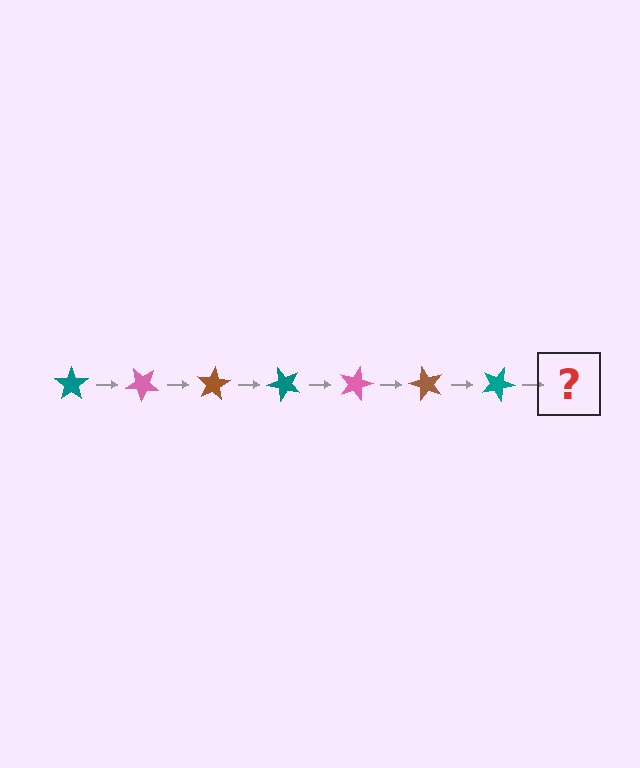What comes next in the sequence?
The next element should be a pink star, rotated 280 degrees from the start.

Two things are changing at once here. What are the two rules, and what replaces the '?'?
The two rules are that it rotates 40 degrees each step and the color cycles through teal, pink, and brown. The '?' should be a pink star, rotated 280 degrees from the start.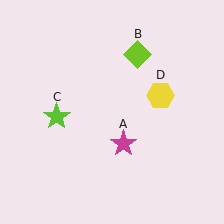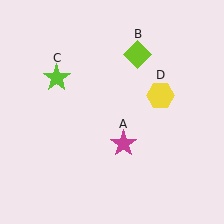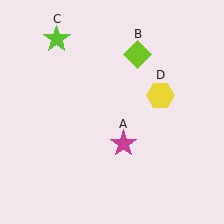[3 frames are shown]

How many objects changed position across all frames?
1 object changed position: lime star (object C).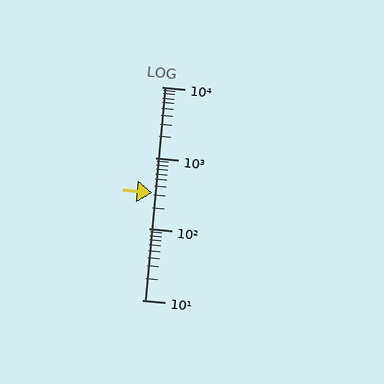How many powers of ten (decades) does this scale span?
The scale spans 3 decades, from 10 to 10000.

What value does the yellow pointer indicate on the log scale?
The pointer indicates approximately 320.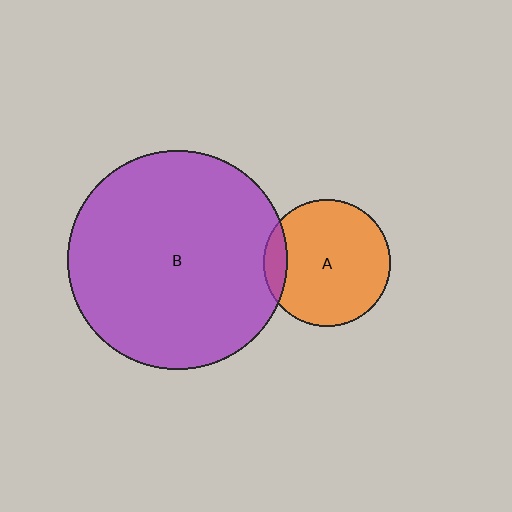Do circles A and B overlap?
Yes.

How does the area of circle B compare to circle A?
Approximately 3.0 times.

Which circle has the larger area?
Circle B (purple).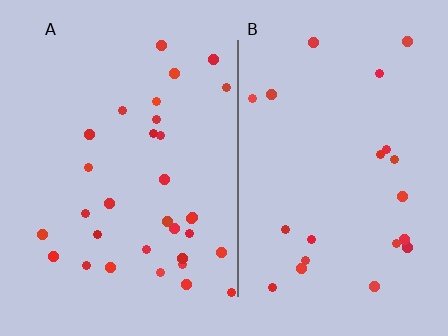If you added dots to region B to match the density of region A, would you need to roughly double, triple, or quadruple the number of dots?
Approximately double.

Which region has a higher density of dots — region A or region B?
A (the left).